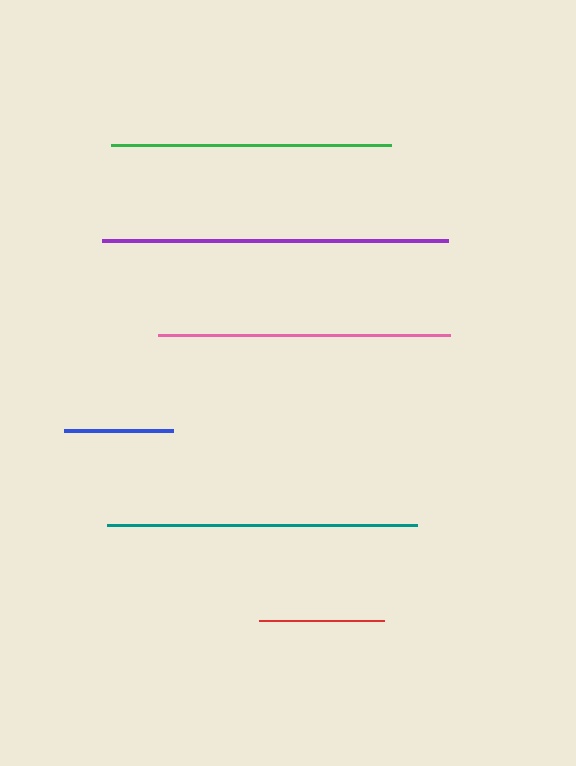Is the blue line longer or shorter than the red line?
The red line is longer than the blue line.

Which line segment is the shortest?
The blue line is the shortest at approximately 109 pixels.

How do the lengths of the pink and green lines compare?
The pink and green lines are approximately the same length.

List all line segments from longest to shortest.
From longest to shortest: purple, teal, pink, green, red, blue.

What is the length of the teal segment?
The teal segment is approximately 310 pixels long.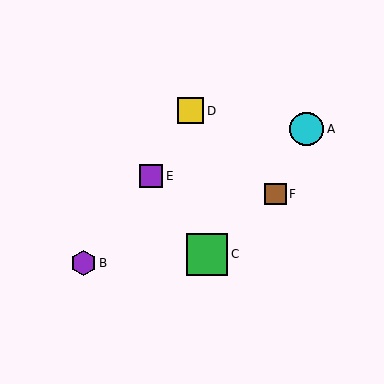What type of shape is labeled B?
Shape B is a purple hexagon.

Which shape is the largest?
The green square (labeled C) is the largest.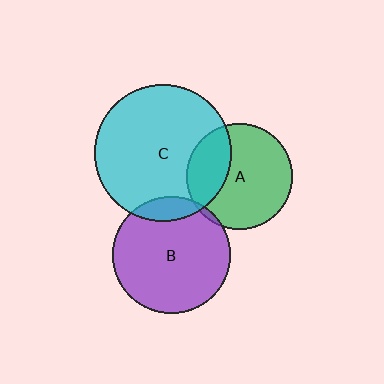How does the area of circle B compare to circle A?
Approximately 1.2 times.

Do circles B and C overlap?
Yes.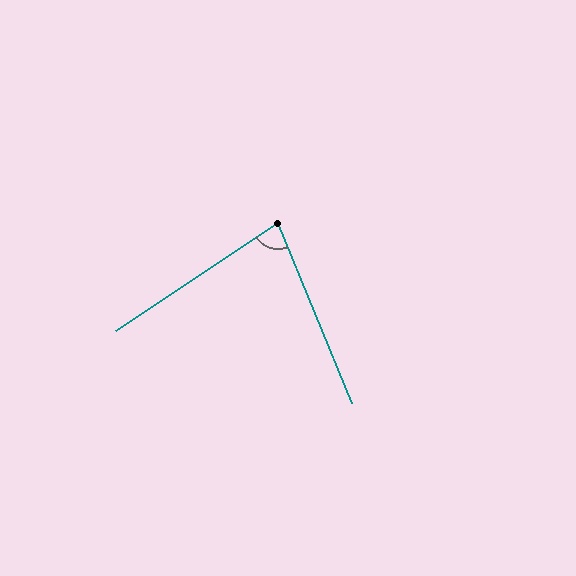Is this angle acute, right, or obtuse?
It is acute.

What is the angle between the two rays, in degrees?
Approximately 79 degrees.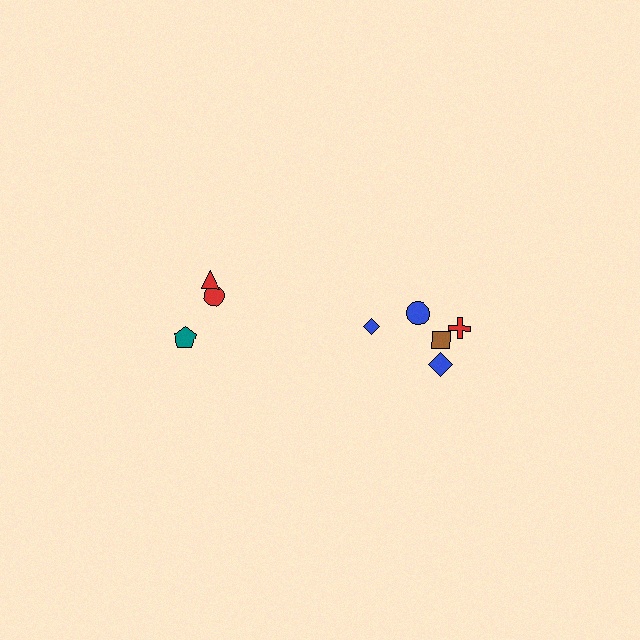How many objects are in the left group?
There are 3 objects.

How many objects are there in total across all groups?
There are 8 objects.